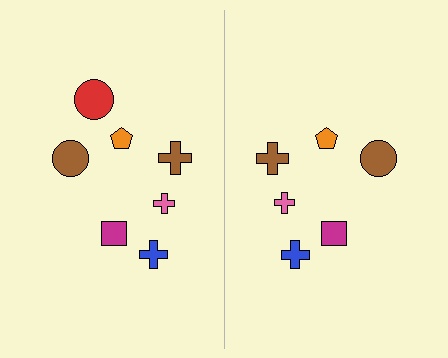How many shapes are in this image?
There are 13 shapes in this image.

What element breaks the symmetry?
A red circle is missing from the right side.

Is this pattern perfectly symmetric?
No, the pattern is not perfectly symmetric. A red circle is missing from the right side.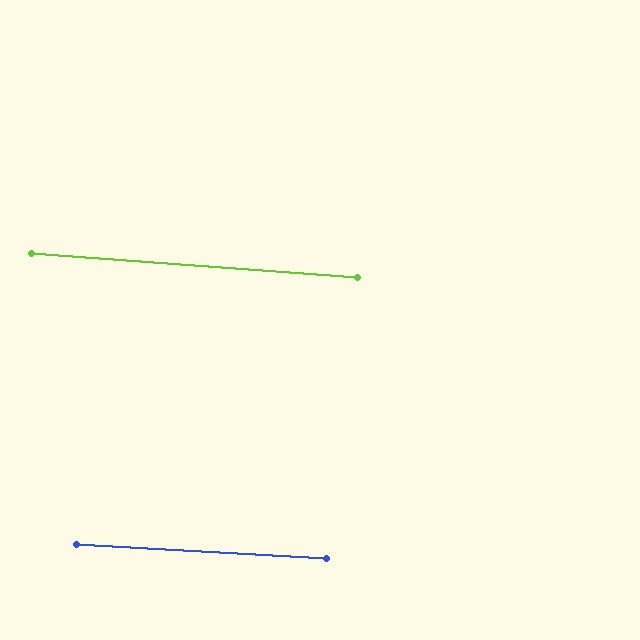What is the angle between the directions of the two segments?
Approximately 1 degree.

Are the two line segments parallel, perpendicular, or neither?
Parallel — their directions differ by only 1.1°.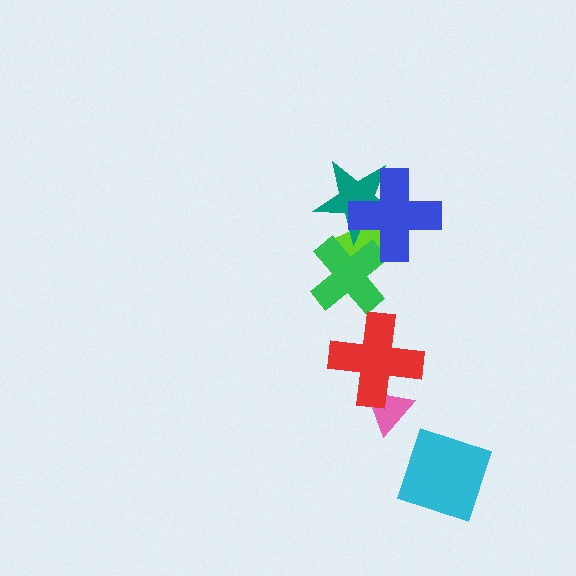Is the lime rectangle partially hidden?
Yes, it is partially covered by another shape.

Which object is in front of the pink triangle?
The red cross is in front of the pink triangle.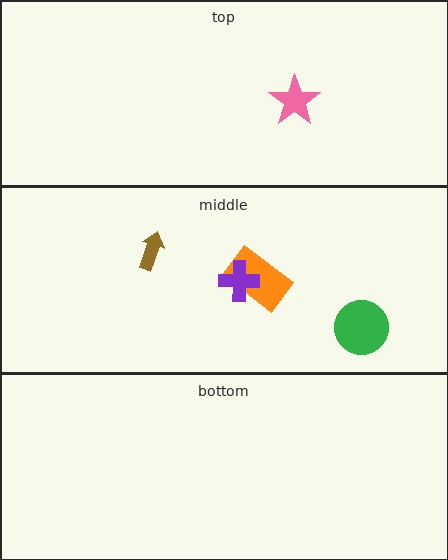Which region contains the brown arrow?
The middle region.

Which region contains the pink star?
The top region.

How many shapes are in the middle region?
4.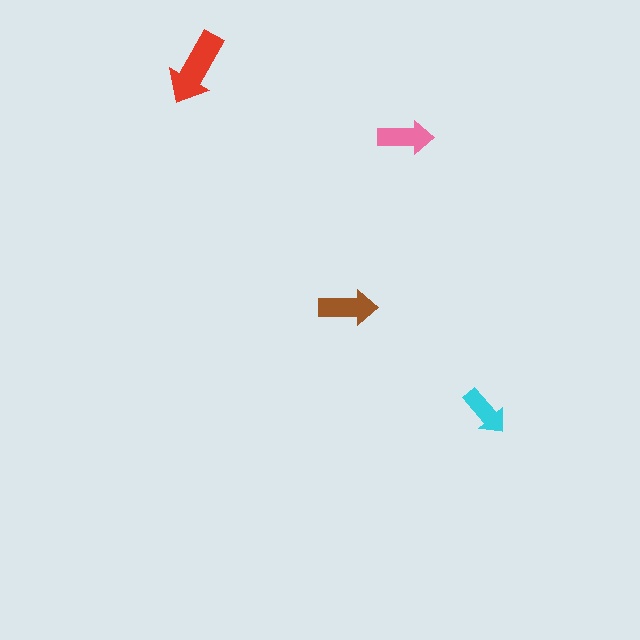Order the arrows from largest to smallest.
the red one, the brown one, the pink one, the cyan one.